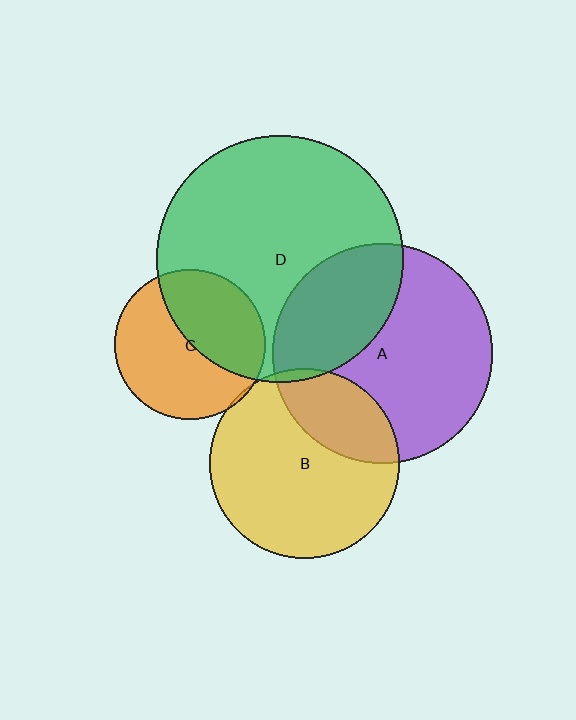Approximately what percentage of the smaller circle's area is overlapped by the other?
Approximately 35%.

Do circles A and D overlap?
Yes.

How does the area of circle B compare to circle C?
Approximately 1.6 times.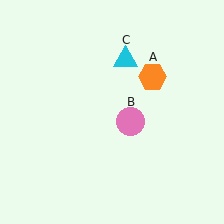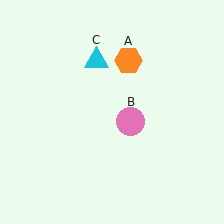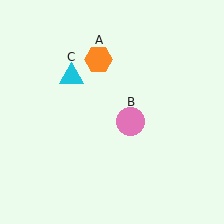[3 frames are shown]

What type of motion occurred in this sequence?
The orange hexagon (object A), cyan triangle (object C) rotated counterclockwise around the center of the scene.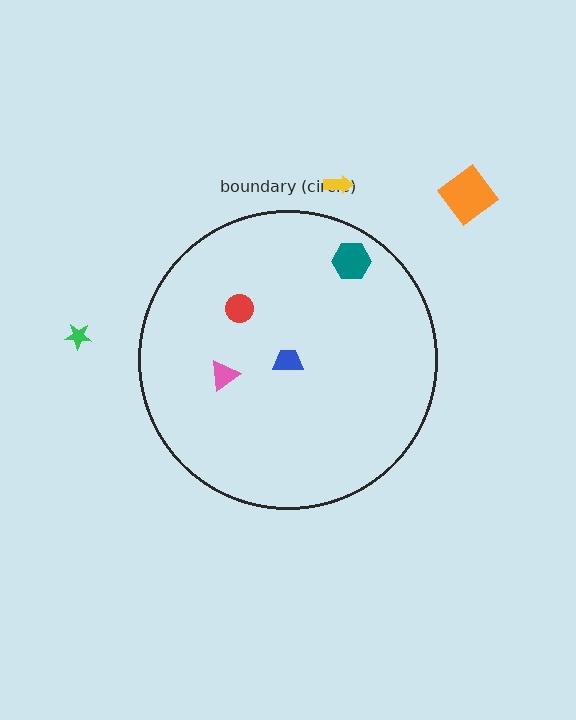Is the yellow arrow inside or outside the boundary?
Outside.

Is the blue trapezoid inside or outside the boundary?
Inside.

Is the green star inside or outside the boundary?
Outside.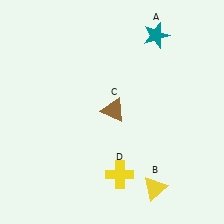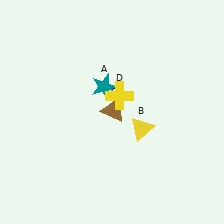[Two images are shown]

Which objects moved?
The objects that moved are: the teal star (A), the yellow triangle (B), the yellow cross (D).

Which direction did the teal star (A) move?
The teal star (A) moved left.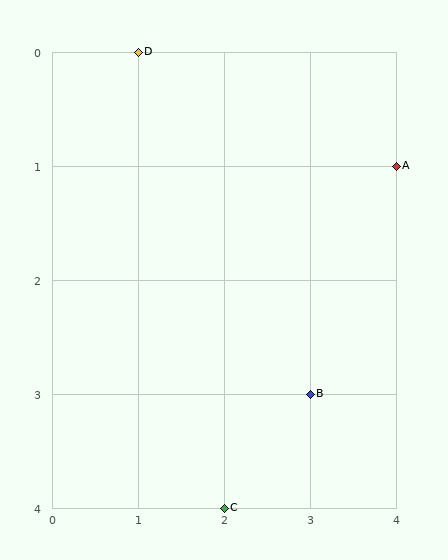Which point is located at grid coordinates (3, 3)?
Point B is at (3, 3).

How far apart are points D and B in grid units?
Points D and B are 2 columns and 3 rows apart (about 3.6 grid units diagonally).